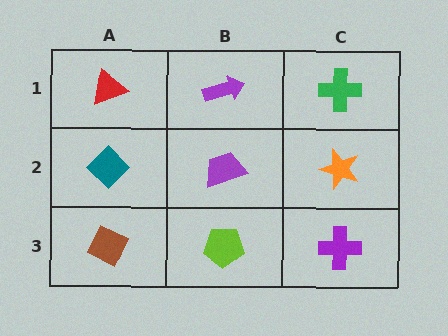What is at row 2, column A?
A teal diamond.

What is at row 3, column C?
A purple cross.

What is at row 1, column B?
A purple arrow.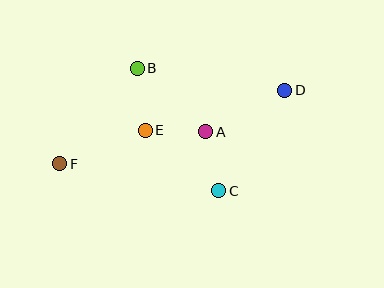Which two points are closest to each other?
Points A and E are closest to each other.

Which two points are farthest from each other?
Points D and F are farthest from each other.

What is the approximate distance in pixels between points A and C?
The distance between A and C is approximately 61 pixels.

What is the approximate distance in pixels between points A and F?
The distance between A and F is approximately 149 pixels.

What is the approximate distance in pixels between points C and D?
The distance between C and D is approximately 121 pixels.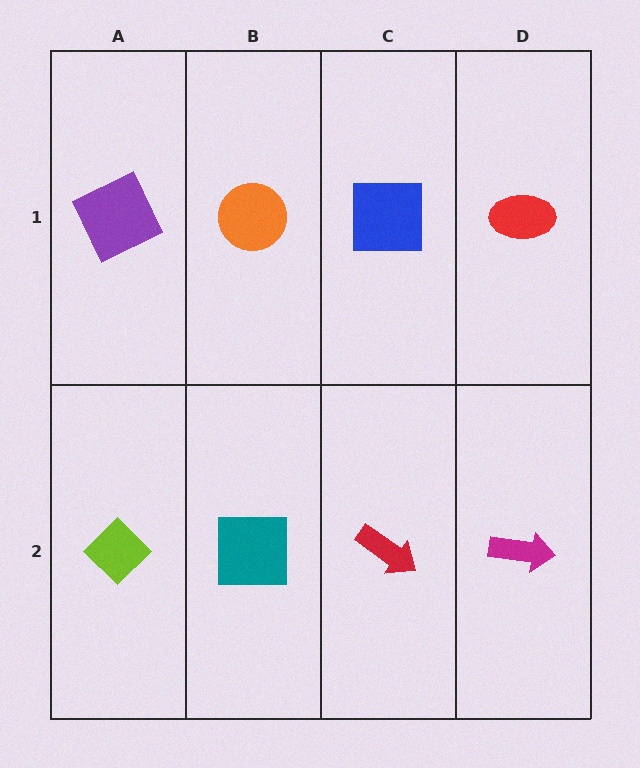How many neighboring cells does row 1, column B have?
3.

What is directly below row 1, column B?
A teal square.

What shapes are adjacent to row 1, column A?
A lime diamond (row 2, column A), an orange circle (row 1, column B).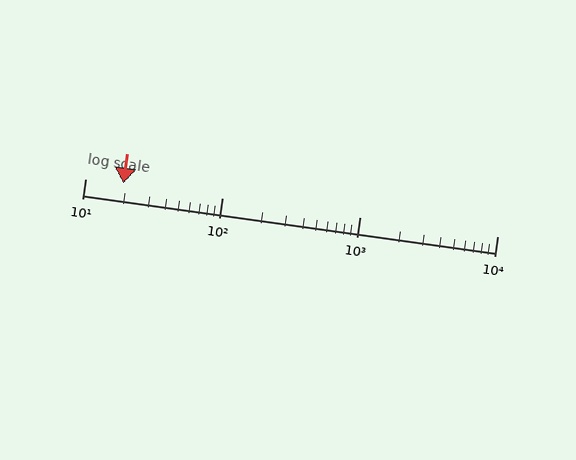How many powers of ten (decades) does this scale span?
The scale spans 3 decades, from 10 to 10000.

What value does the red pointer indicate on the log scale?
The pointer indicates approximately 19.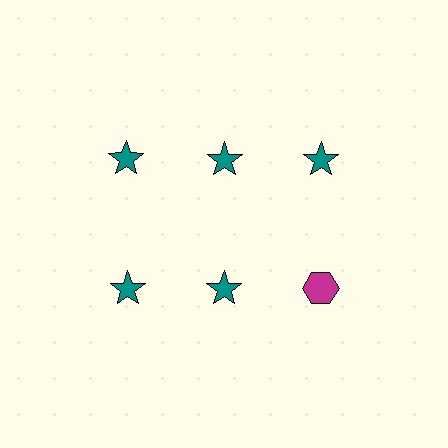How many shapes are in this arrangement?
There are 6 shapes arranged in a grid pattern.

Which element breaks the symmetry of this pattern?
The magenta hexagon in the second row, center column breaks the symmetry. All other shapes are teal stars.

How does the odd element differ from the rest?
It differs in both color (magenta instead of teal) and shape (hexagon instead of star).